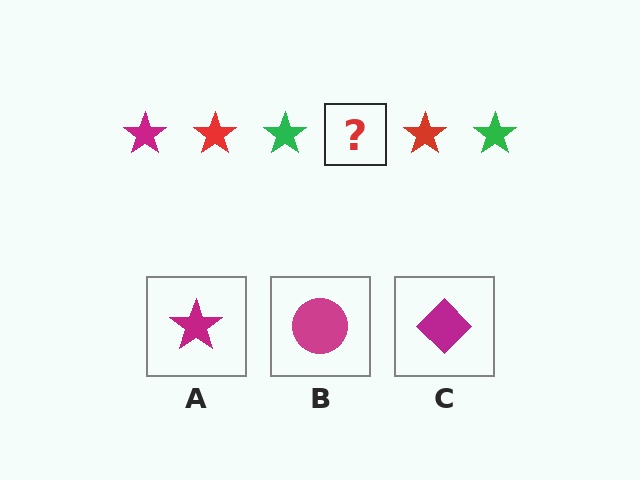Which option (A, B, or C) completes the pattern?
A.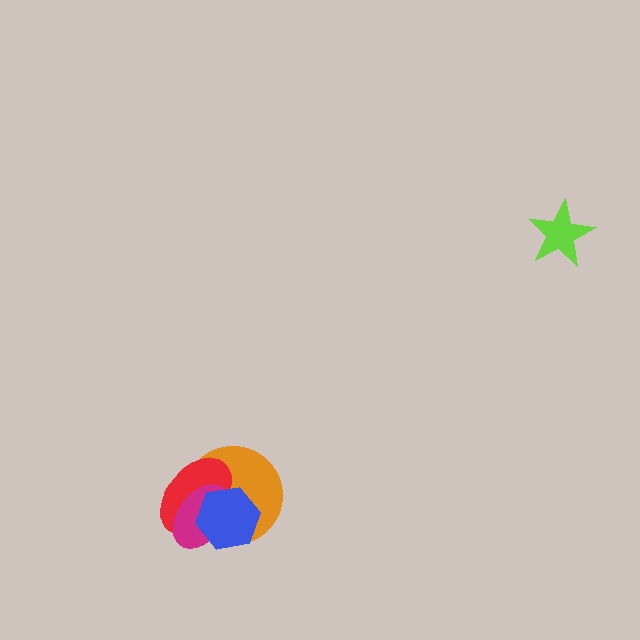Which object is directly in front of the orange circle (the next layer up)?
The red ellipse is directly in front of the orange circle.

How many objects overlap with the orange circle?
3 objects overlap with the orange circle.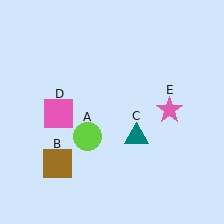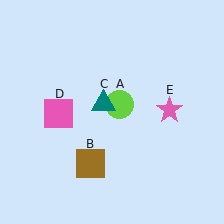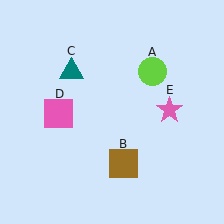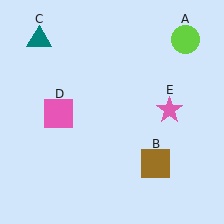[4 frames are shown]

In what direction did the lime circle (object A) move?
The lime circle (object A) moved up and to the right.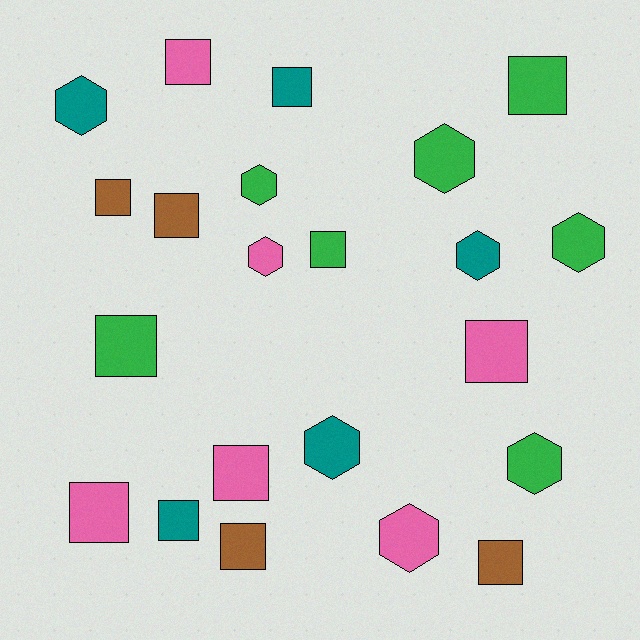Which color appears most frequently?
Green, with 7 objects.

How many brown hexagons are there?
There are no brown hexagons.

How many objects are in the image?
There are 22 objects.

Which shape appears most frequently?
Square, with 13 objects.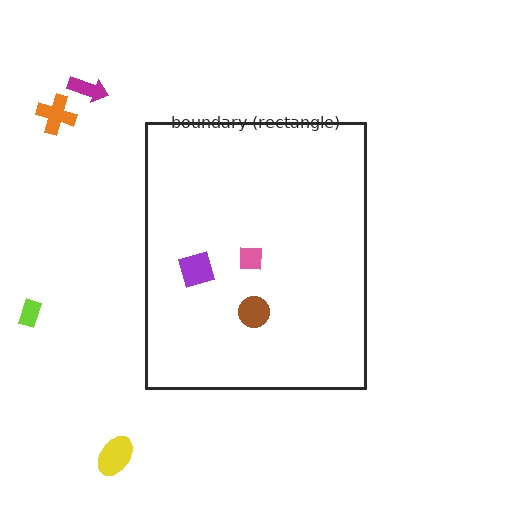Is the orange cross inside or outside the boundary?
Outside.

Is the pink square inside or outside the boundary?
Inside.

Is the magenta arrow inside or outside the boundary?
Outside.